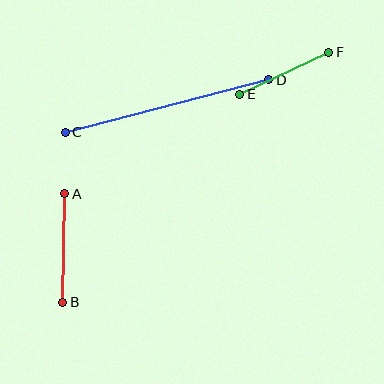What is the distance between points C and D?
The distance is approximately 210 pixels.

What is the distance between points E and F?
The distance is approximately 99 pixels.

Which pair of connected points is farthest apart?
Points C and D are farthest apart.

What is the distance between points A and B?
The distance is approximately 108 pixels.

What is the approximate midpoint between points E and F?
The midpoint is at approximately (284, 73) pixels.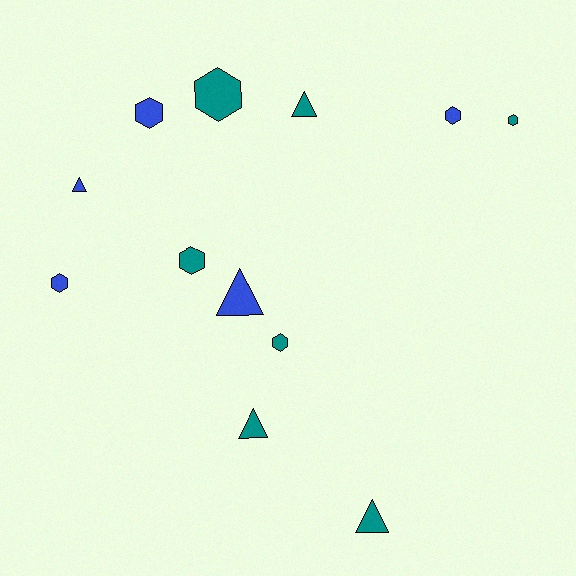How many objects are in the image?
There are 12 objects.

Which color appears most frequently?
Teal, with 7 objects.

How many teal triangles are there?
There are 3 teal triangles.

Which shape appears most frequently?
Hexagon, with 7 objects.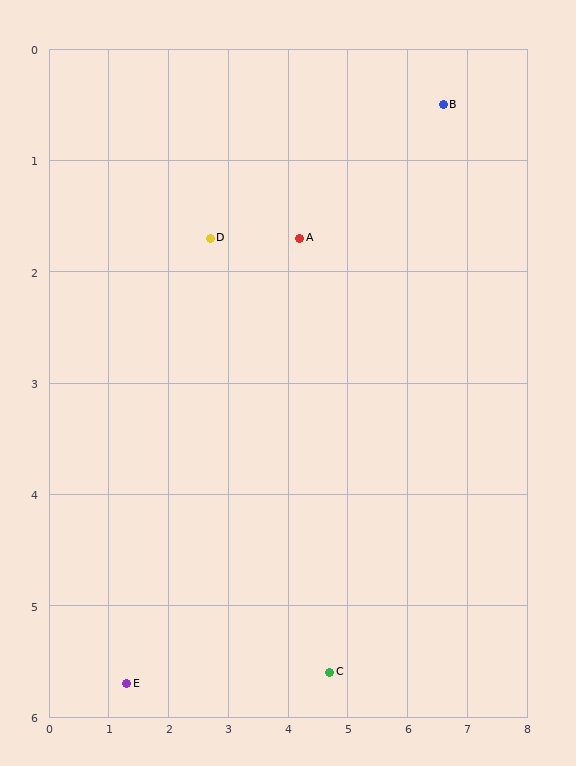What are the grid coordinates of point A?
Point A is at approximately (4.2, 1.7).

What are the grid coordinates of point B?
Point B is at approximately (6.6, 0.5).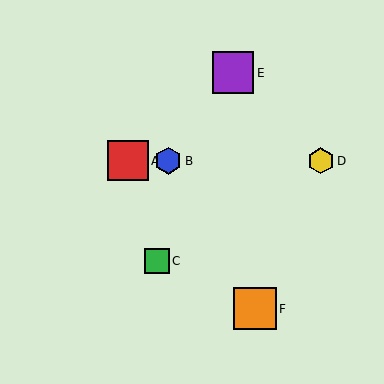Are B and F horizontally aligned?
No, B is at y≈161 and F is at y≈309.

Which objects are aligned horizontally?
Objects A, B, D are aligned horizontally.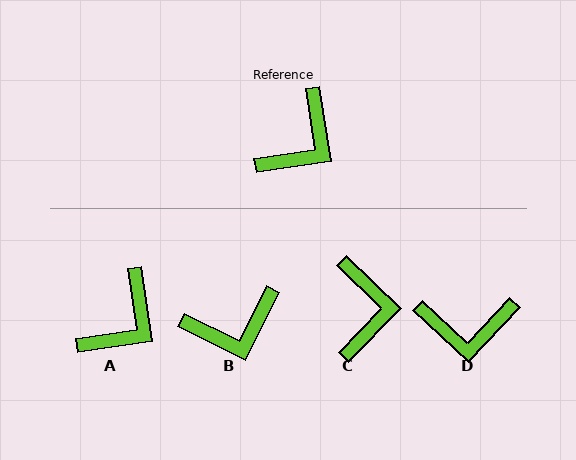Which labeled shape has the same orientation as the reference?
A.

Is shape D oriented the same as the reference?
No, it is off by about 52 degrees.